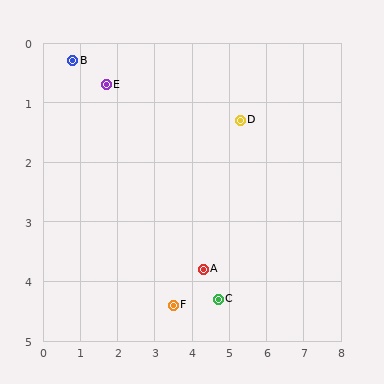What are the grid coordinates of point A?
Point A is at approximately (4.3, 3.8).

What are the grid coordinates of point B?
Point B is at approximately (0.8, 0.3).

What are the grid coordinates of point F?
Point F is at approximately (3.5, 4.4).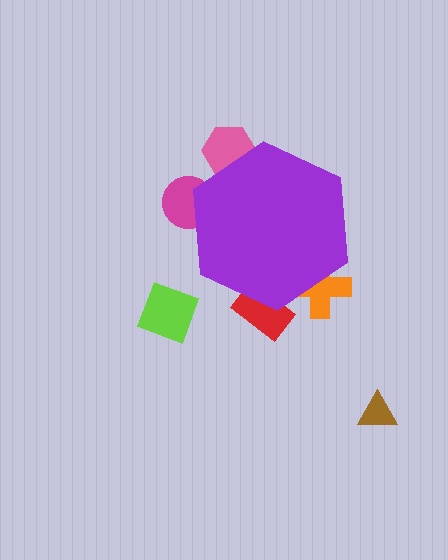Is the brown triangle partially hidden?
No, the brown triangle is fully visible.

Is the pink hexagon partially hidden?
Yes, the pink hexagon is partially hidden behind the purple hexagon.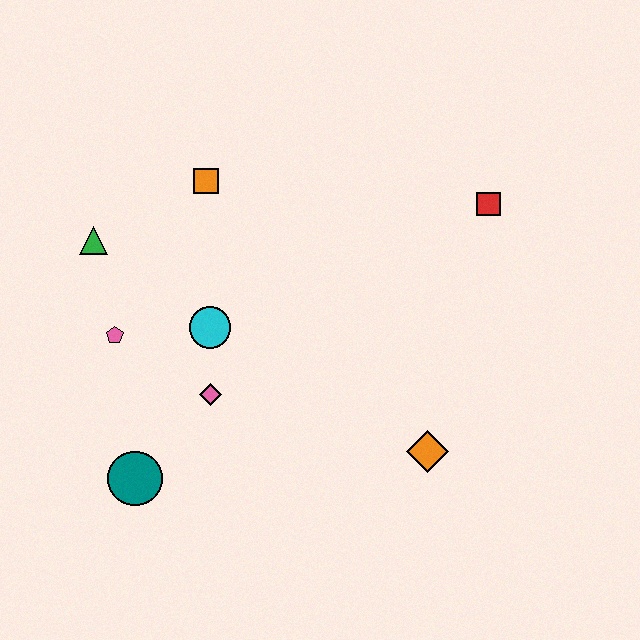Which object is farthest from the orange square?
The orange diamond is farthest from the orange square.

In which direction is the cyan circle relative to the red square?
The cyan circle is to the left of the red square.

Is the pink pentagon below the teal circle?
No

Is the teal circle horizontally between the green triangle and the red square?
Yes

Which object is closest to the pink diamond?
The cyan circle is closest to the pink diamond.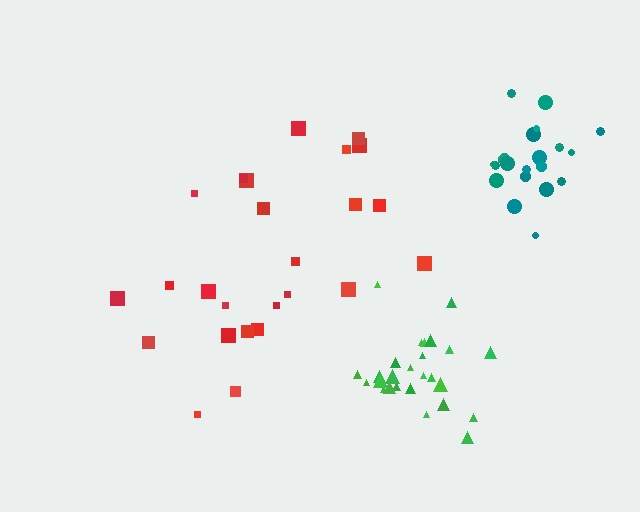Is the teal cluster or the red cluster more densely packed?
Teal.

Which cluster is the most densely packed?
Green.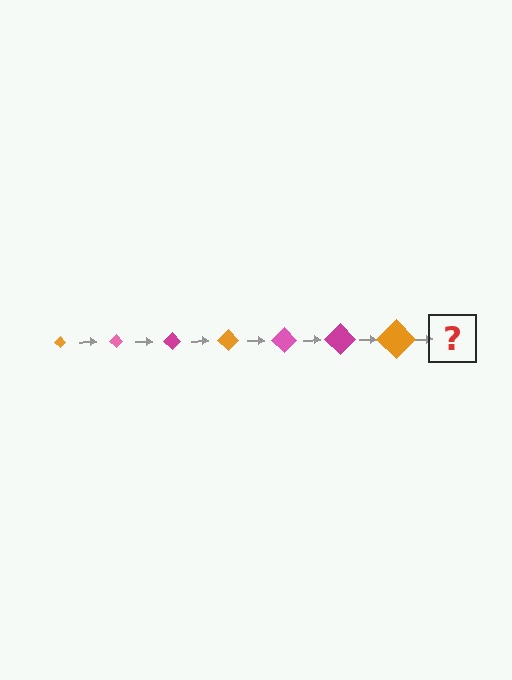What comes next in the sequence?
The next element should be a pink diamond, larger than the previous one.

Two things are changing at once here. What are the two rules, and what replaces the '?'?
The two rules are that the diamond grows larger each step and the color cycles through orange, pink, and magenta. The '?' should be a pink diamond, larger than the previous one.